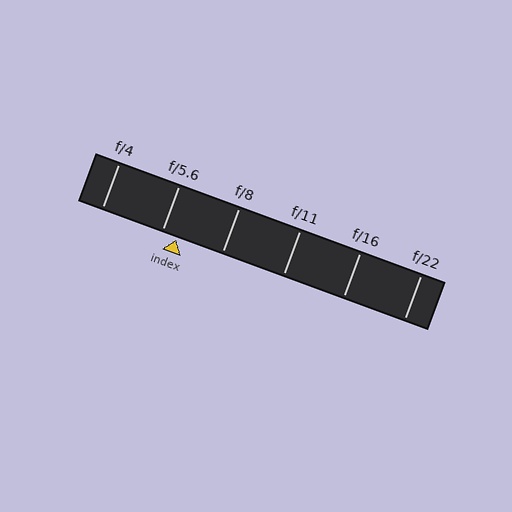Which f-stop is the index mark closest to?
The index mark is closest to f/5.6.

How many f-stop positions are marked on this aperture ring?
There are 6 f-stop positions marked.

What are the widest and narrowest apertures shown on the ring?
The widest aperture shown is f/4 and the narrowest is f/22.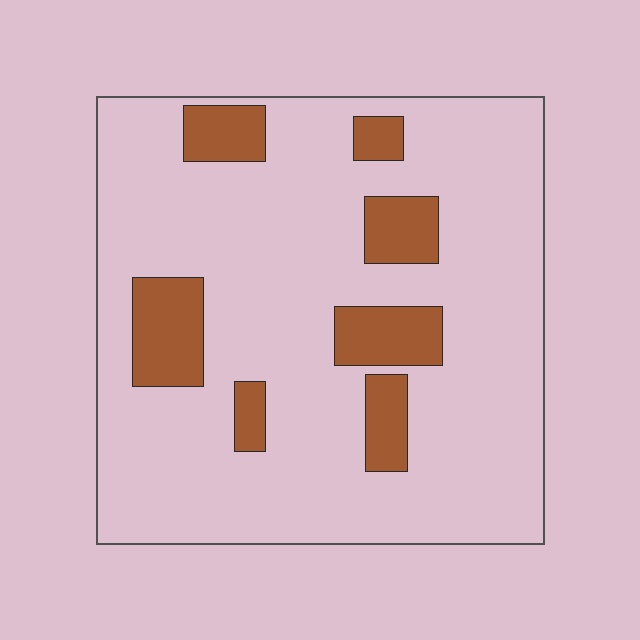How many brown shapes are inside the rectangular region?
7.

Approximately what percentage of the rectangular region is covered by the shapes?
Approximately 15%.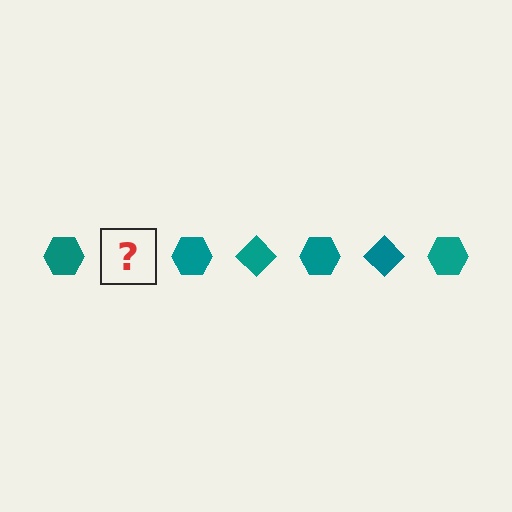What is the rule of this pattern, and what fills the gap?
The rule is that the pattern cycles through hexagon, diamond shapes in teal. The gap should be filled with a teal diamond.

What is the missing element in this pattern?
The missing element is a teal diamond.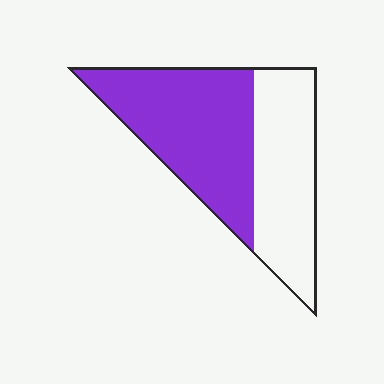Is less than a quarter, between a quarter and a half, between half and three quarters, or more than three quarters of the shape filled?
Between half and three quarters.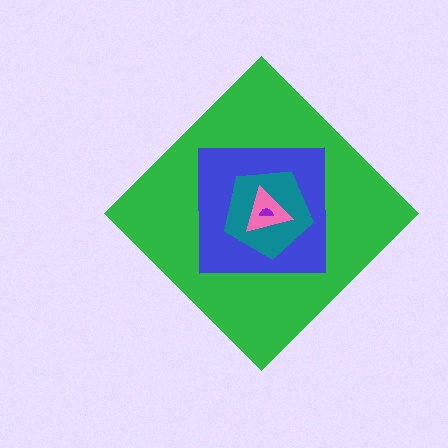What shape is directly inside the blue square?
The teal pentagon.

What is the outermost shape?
The green diamond.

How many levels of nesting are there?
5.